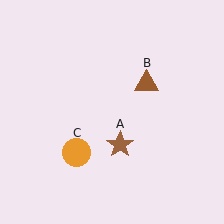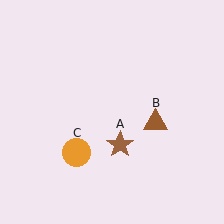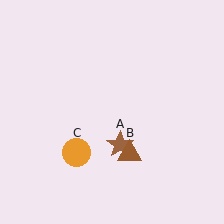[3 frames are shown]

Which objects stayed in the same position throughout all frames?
Brown star (object A) and orange circle (object C) remained stationary.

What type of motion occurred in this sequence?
The brown triangle (object B) rotated clockwise around the center of the scene.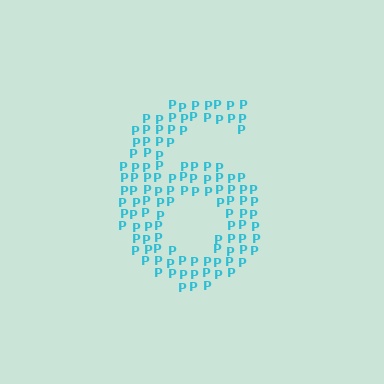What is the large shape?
The large shape is the digit 6.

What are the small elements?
The small elements are letter P's.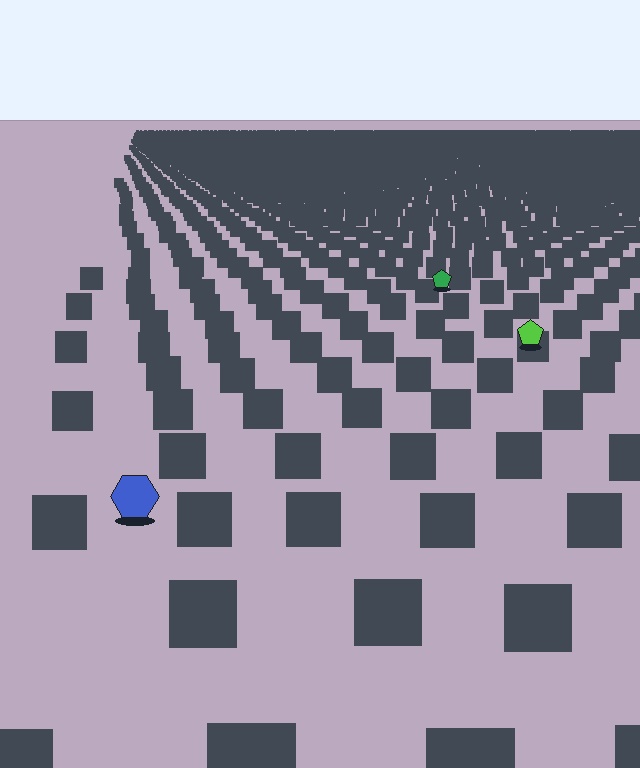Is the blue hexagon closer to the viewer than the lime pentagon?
Yes. The blue hexagon is closer — you can tell from the texture gradient: the ground texture is coarser near it.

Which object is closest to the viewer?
The blue hexagon is closest. The texture marks near it are larger and more spread out.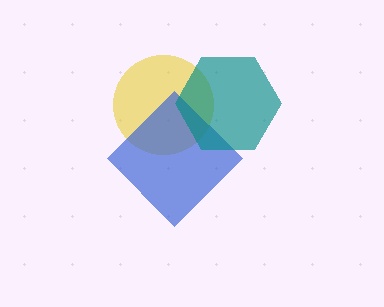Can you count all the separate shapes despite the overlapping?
Yes, there are 3 separate shapes.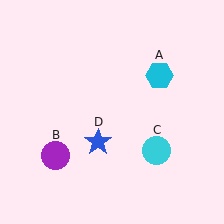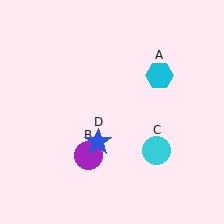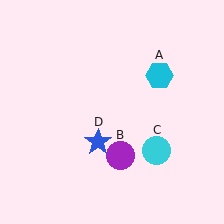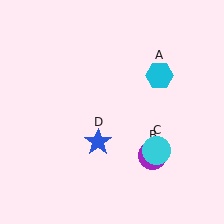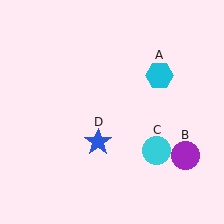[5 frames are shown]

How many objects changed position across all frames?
1 object changed position: purple circle (object B).